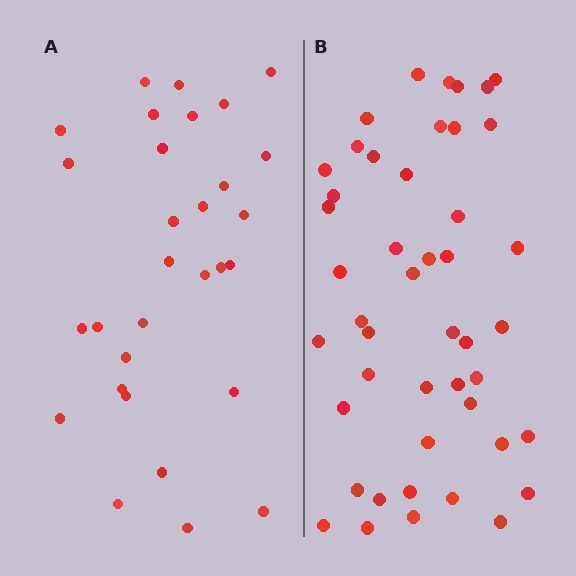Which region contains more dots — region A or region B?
Region B (the right region) has more dots.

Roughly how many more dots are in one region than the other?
Region B has approximately 15 more dots than region A.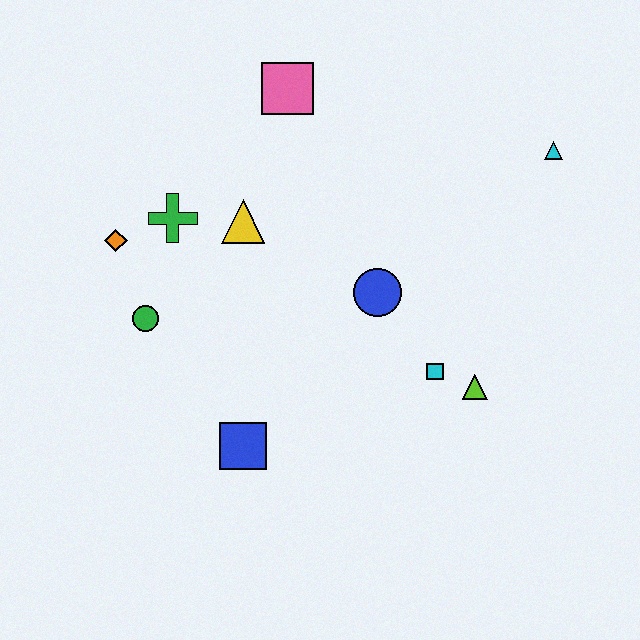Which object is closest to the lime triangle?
The cyan square is closest to the lime triangle.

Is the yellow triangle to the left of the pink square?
Yes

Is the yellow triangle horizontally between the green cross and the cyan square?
Yes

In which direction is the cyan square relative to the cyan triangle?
The cyan square is below the cyan triangle.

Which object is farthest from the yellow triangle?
The cyan triangle is farthest from the yellow triangle.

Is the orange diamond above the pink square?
No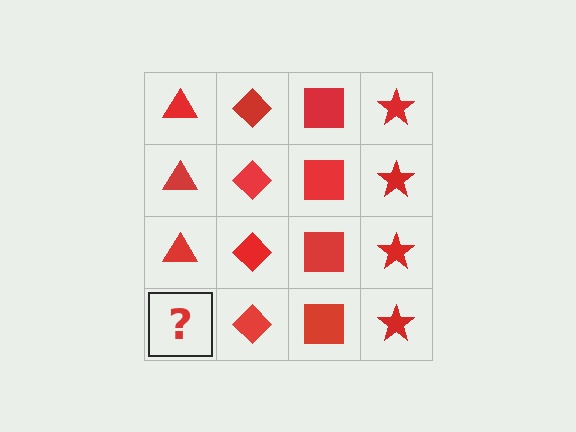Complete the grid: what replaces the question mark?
The question mark should be replaced with a red triangle.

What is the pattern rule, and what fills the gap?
The rule is that each column has a consistent shape. The gap should be filled with a red triangle.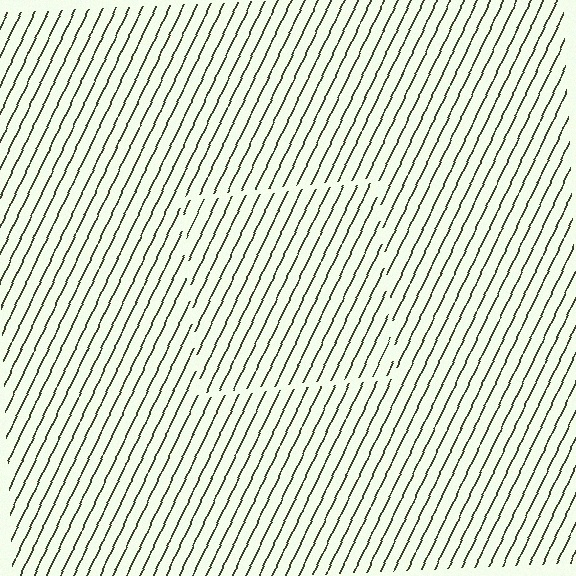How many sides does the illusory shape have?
4 sides — the line-ends trace a square.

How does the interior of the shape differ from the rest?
The interior of the shape contains the same grating, shifted by half a period — the contour is defined by the phase discontinuity where line-ends from the inner and outer gratings abut.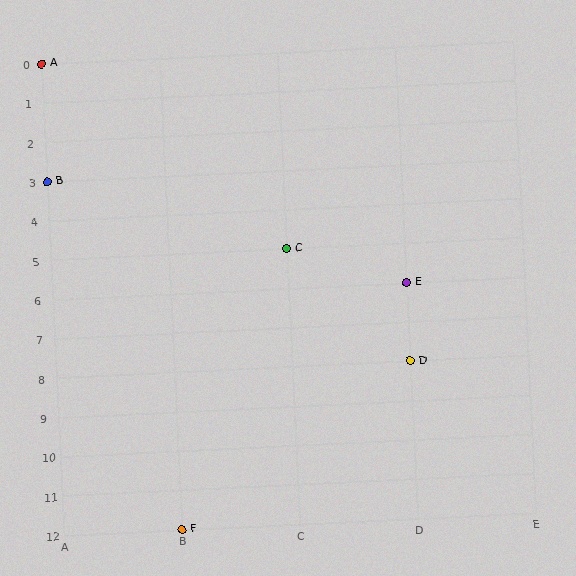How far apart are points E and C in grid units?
Points E and C are 1 column and 1 row apart (about 1.4 grid units diagonally).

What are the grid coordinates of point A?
Point A is at grid coordinates (A, 0).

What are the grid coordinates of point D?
Point D is at grid coordinates (D, 8).